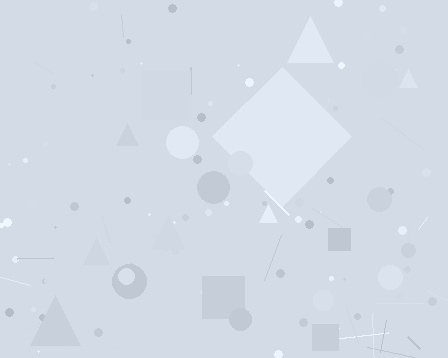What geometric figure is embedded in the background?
A diamond is embedded in the background.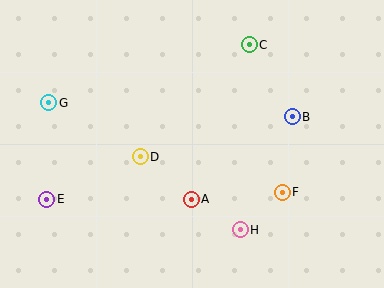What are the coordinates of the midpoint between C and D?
The midpoint between C and D is at (195, 101).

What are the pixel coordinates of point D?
Point D is at (140, 157).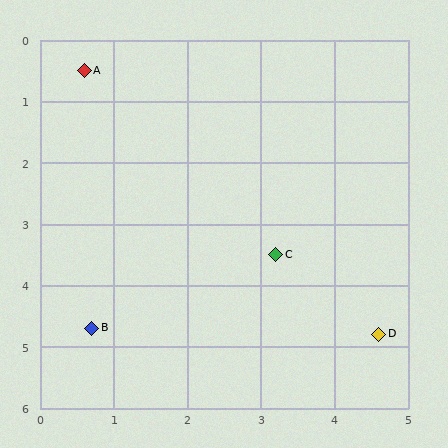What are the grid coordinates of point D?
Point D is at approximately (4.6, 4.8).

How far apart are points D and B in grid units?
Points D and B are about 3.9 grid units apart.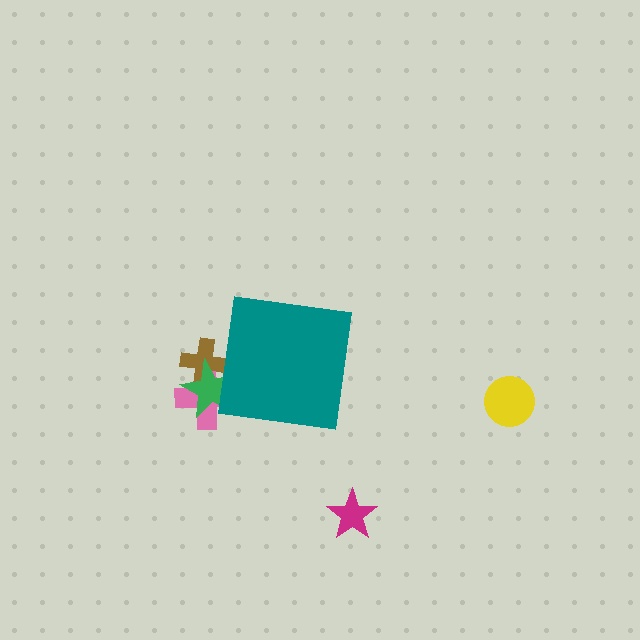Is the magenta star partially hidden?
No, the magenta star is fully visible.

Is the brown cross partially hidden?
Yes, the brown cross is partially hidden behind the teal square.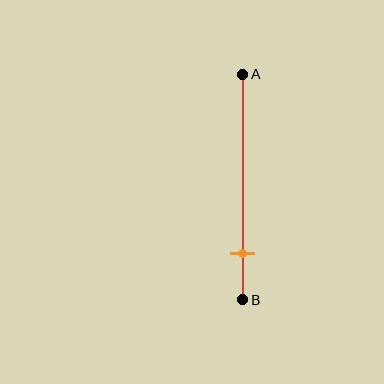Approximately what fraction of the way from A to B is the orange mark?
The orange mark is approximately 80% of the way from A to B.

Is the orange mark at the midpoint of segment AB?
No, the mark is at about 80% from A, not at the 50% midpoint.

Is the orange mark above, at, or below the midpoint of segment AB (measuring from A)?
The orange mark is below the midpoint of segment AB.